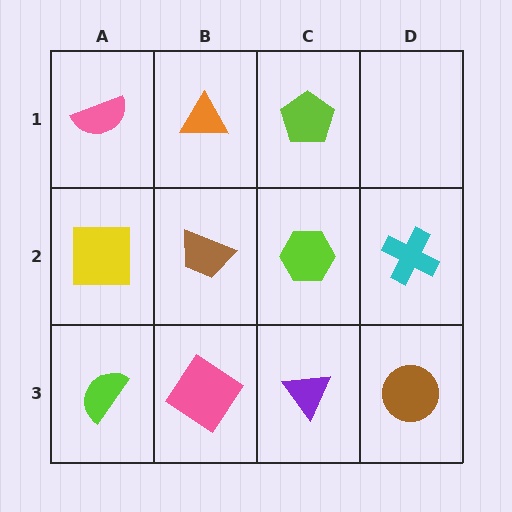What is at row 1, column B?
An orange triangle.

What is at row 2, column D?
A cyan cross.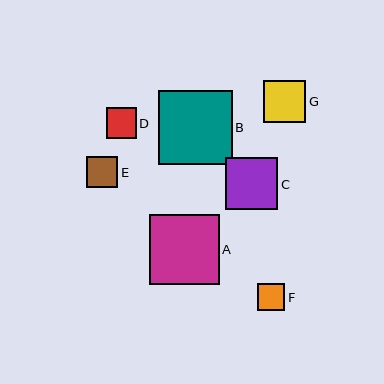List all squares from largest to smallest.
From largest to smallest: B, A, C, G, E, D, F.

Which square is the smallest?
Square F is the smallest with a size of approximately 27 pixels.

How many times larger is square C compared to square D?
Square C is approximately 1.7 times the size of square D.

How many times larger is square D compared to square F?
Square D is approximately 1.1 times the size of square F.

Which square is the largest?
Square B is the largest with a size of approximately 73 pixels.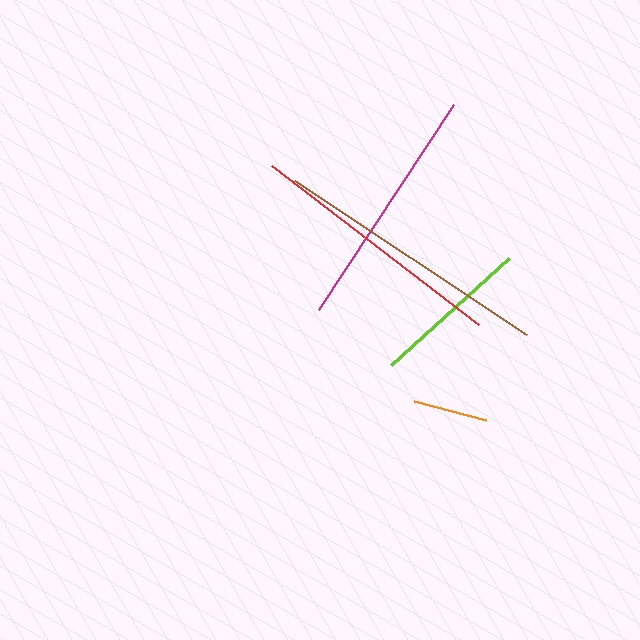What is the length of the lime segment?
The lime segment is approximately 159 pixels long.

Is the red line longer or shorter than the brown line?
The brown line is longer than the red line.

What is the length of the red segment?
The red segment is approximately 261 pixels long.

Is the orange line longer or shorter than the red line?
The red line is longer than the orange line.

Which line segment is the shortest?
The orange line is the shortest at approximately 75 pixels.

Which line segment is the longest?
The brown line is the longest at approximately 279 pixels.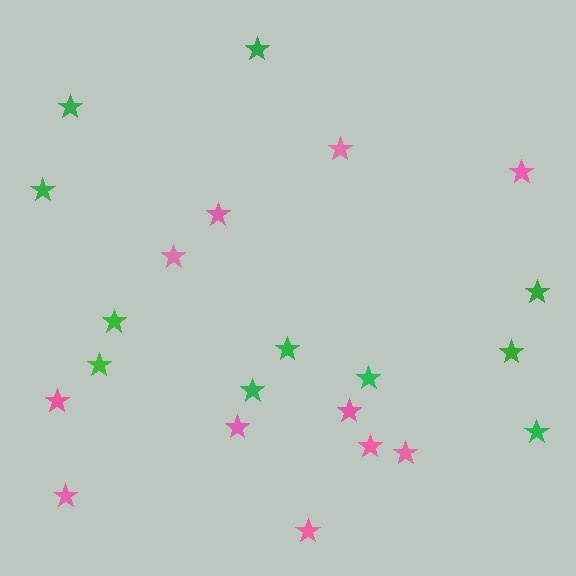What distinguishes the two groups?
There are 2 groups: one group of green stars (11) and one group of pink stars (11).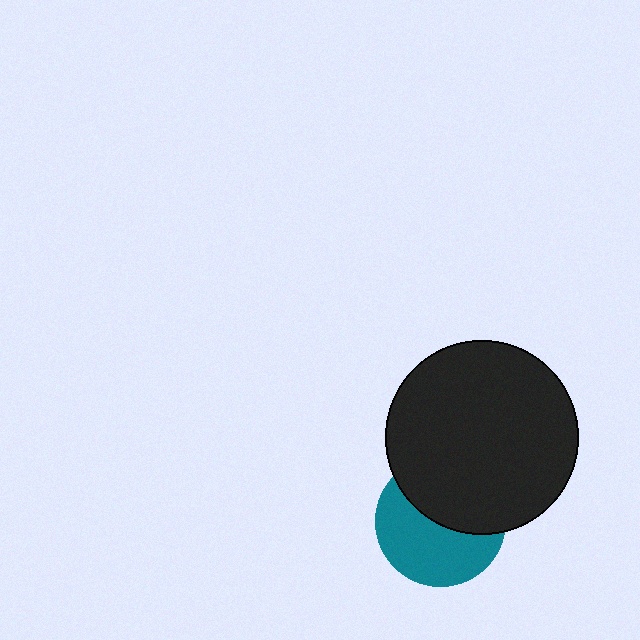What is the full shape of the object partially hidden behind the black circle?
The partially hidden object is a teal circle.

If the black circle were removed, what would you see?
You would see the complete teal circle.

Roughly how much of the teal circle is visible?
About half of it is visible (roughly 54%).